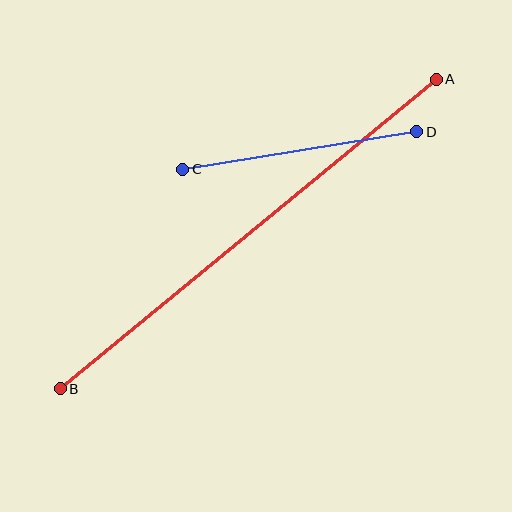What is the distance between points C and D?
The distance is approximately 237 pixels.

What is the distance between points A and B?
The distance is approximately 487 pixels.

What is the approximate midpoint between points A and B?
The midpoint is at approximately (248, 234) pixels.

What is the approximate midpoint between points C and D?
The midpoint is at approximately (300, 150) pixels.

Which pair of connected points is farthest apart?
Points A and B are farthest apart.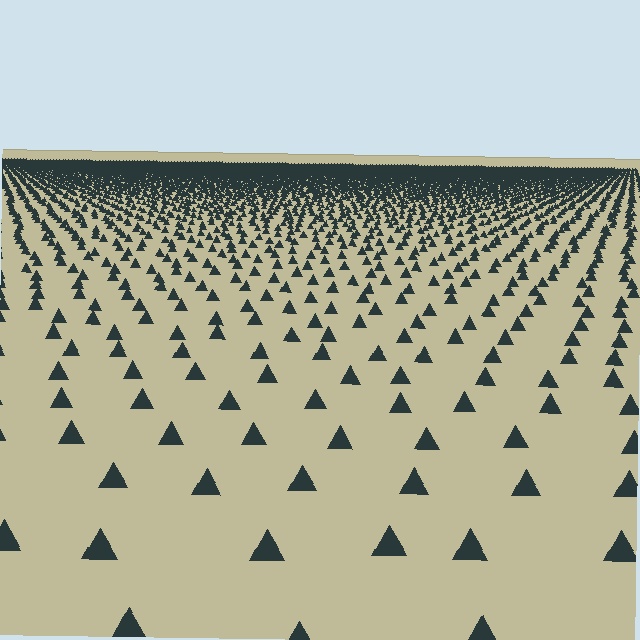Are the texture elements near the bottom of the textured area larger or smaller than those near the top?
Larger. Near the bottom, elements are closer to the viewer and appear at a bigger on-screen size.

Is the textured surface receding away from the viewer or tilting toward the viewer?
The surface is receding away from the viewer. Texture elements get smaller and denser toward the top.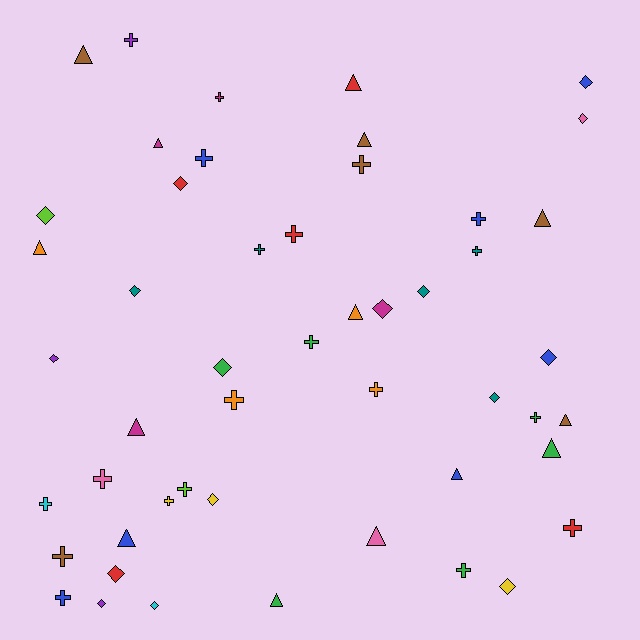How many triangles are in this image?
There are 14 triangles.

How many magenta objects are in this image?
There are 4 magenta objects.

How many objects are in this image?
There are 50 objects.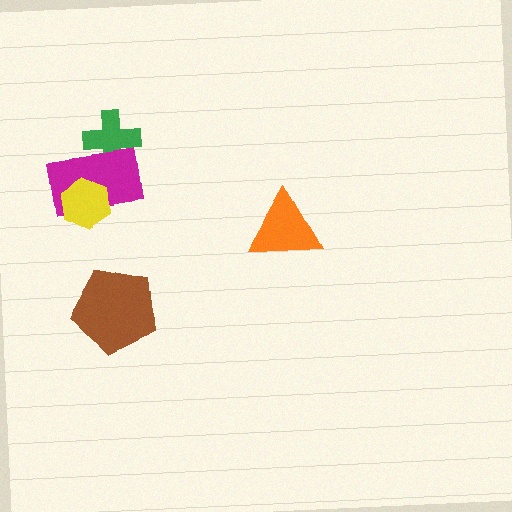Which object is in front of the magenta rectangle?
The yellow hexagon is in front of the magenta rectangle.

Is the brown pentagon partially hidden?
No, no other shape covers it.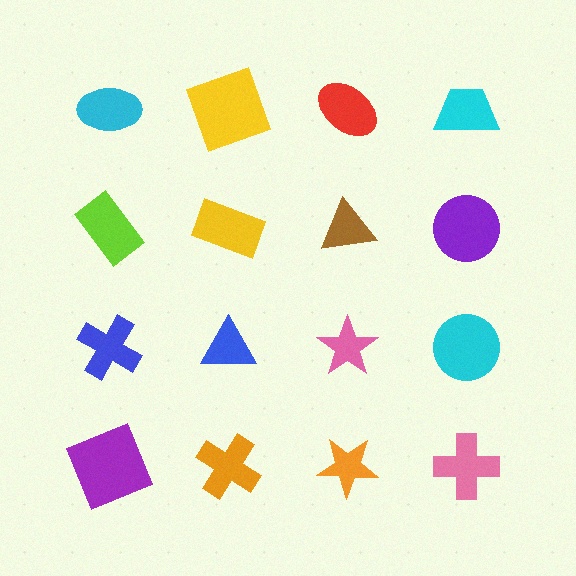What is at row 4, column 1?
A purple square.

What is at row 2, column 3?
A brown triangle.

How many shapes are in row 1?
4 shapes.